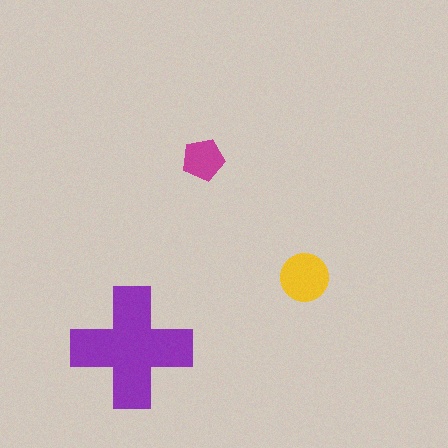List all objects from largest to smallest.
The purple cross, the yellow circle, the magenta pentagon.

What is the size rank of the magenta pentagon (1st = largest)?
3rd.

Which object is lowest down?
The purple cross is bottommost.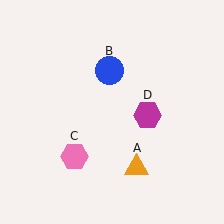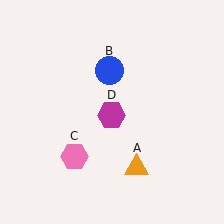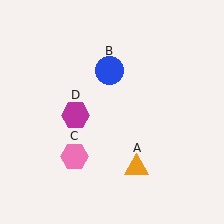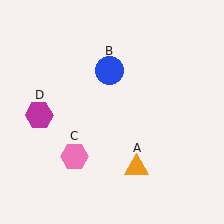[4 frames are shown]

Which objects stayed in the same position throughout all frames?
Orange triangle (object A) and blue circle (object B) and pink hexagon (object C) remained stationary.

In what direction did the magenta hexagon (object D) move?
The magenta hexagon (object D) moved left.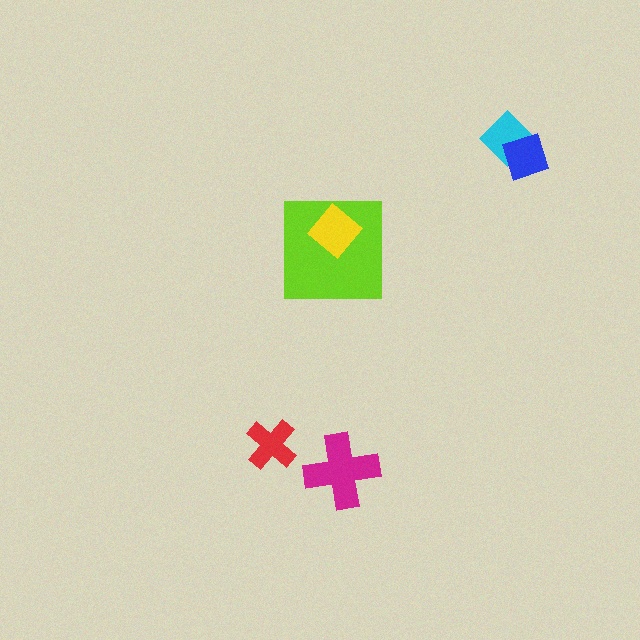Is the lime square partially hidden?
Yes, it is partially covered by another shape.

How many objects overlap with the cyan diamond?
1 object overlaps with the cyan diamond.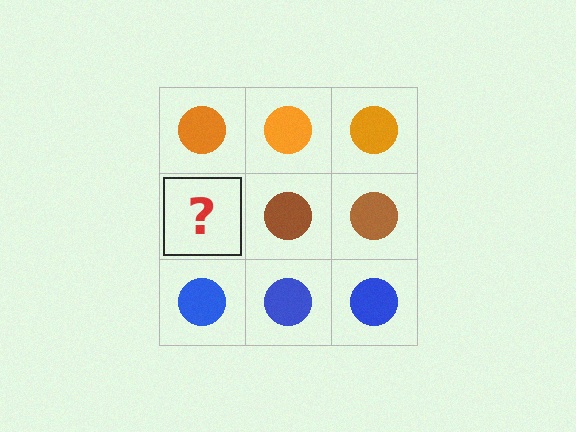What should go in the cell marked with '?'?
The missing cell should contain a brown circle.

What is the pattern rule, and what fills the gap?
The rule is that each row has a consistent color. The gap should be filled with a brown circle.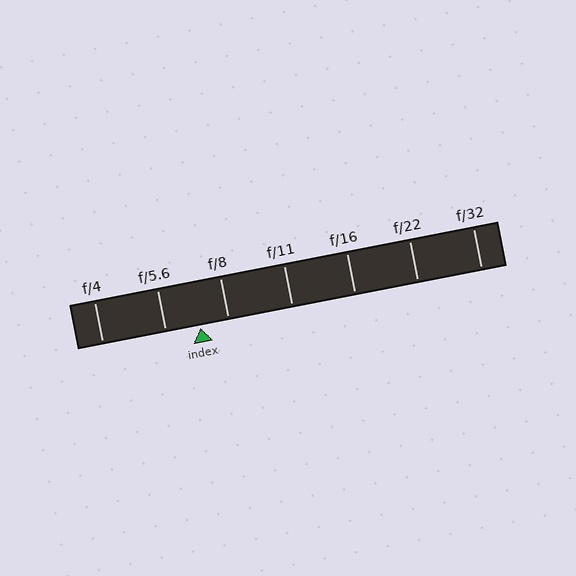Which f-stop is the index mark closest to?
The index mark is closest to f/8.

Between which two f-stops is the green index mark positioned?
The index mark is between f/5.6 and f/8.